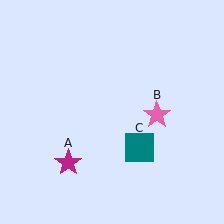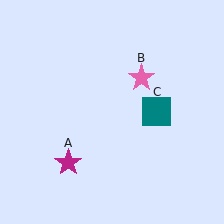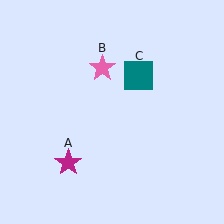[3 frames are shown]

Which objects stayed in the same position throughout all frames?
Magenta star (object A) remained stationary.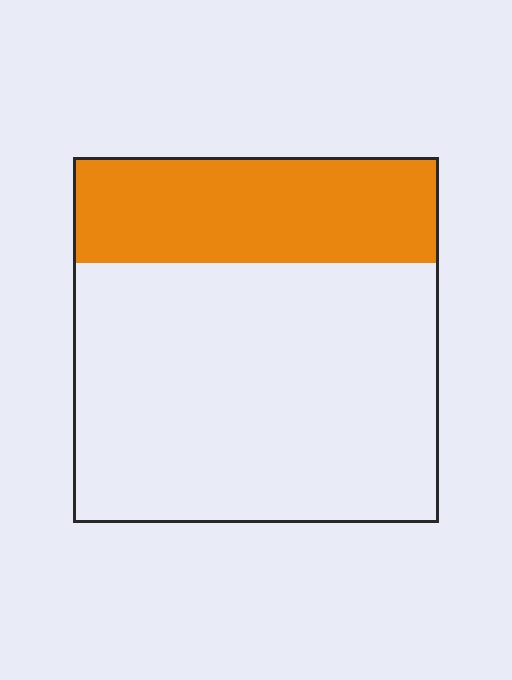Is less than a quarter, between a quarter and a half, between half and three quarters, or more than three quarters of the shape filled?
Between a quarter and a half.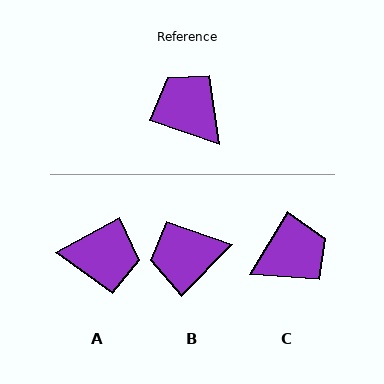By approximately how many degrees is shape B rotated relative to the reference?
Approximately 64 degrees counter-clockwise.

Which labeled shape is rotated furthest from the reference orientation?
A, about 132 degrees away.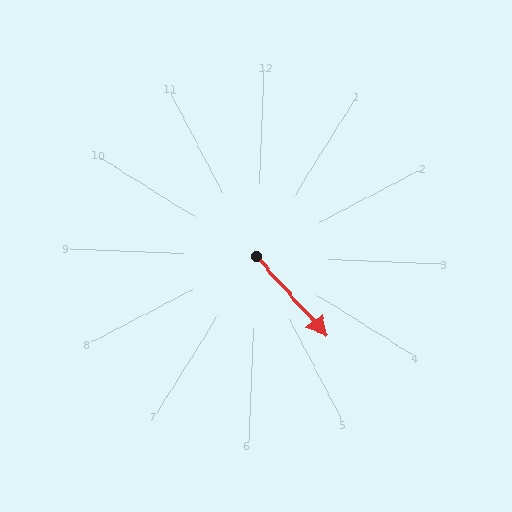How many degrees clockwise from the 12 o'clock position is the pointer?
Approximately 136 degrees.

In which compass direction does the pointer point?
Southeast.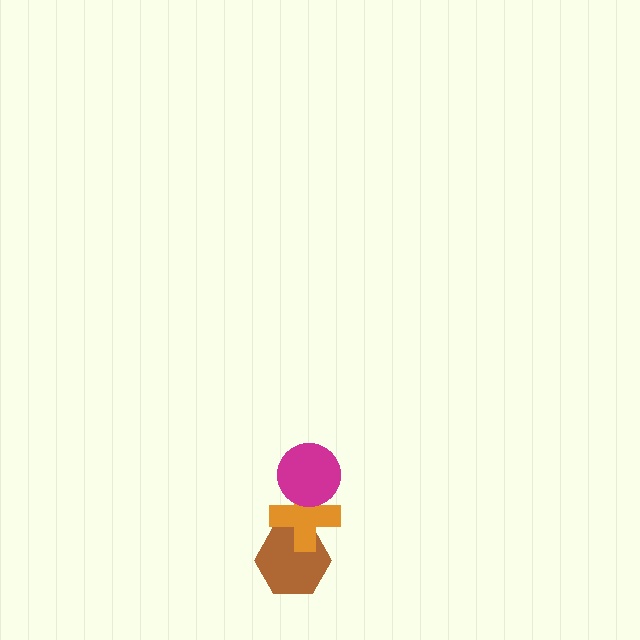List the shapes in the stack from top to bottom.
From top to bottom: the magenta circle, the orange cross, the brown hexagon.